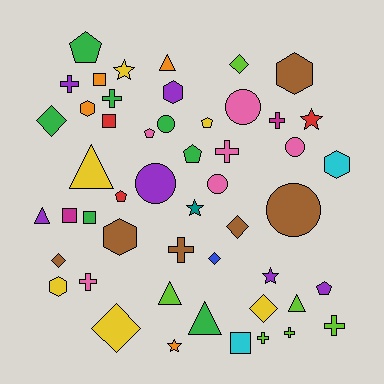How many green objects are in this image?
There are 7 green objects.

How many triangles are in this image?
There are 6 triangles.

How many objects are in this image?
There are 50 objects.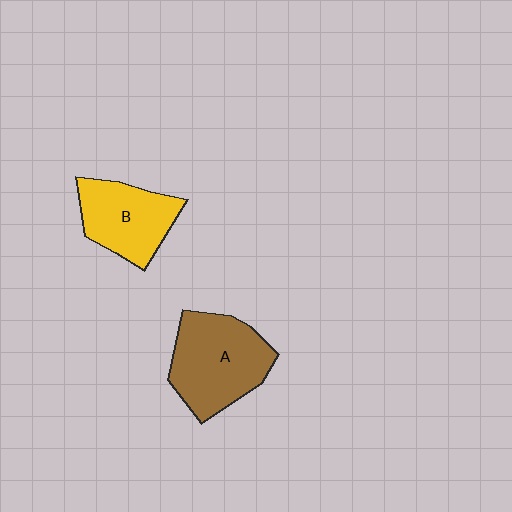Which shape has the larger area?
Shape A (brown).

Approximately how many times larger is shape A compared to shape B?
Approximately 1.3 times.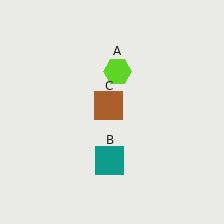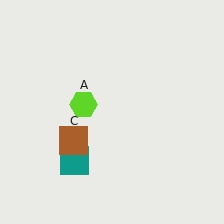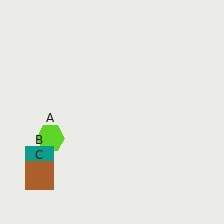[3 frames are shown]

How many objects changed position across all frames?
3 objects changed position: lime hexagon (object A), teal square (object B), brown square (object C).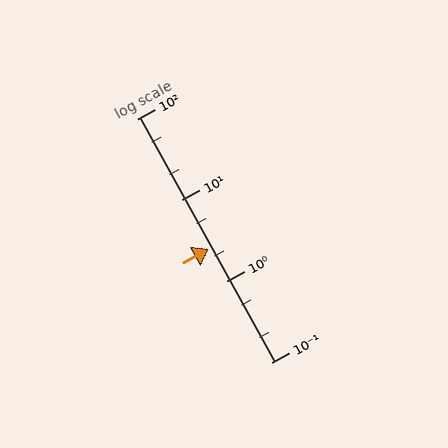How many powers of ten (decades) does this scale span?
The scale spans 3 decades, from 0.1 to 100.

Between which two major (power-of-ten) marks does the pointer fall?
The pointer is between 1 and 10.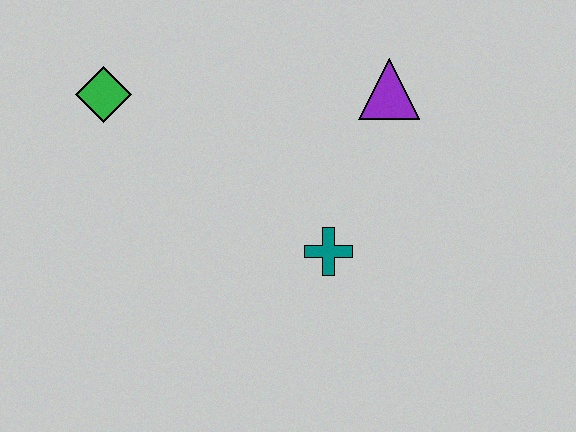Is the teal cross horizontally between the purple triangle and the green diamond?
Yes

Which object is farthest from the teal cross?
The green diamond is farthest from the teal cross.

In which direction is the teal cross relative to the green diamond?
The teal cross is to the right of the green diamond.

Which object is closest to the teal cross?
The purple triangle is closest to the teal cross.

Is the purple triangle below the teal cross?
No